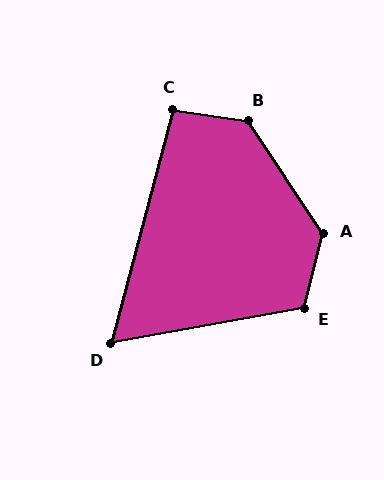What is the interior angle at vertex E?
Approximately 114 degrees (obtuse).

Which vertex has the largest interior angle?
B, at approximately 132 degrees.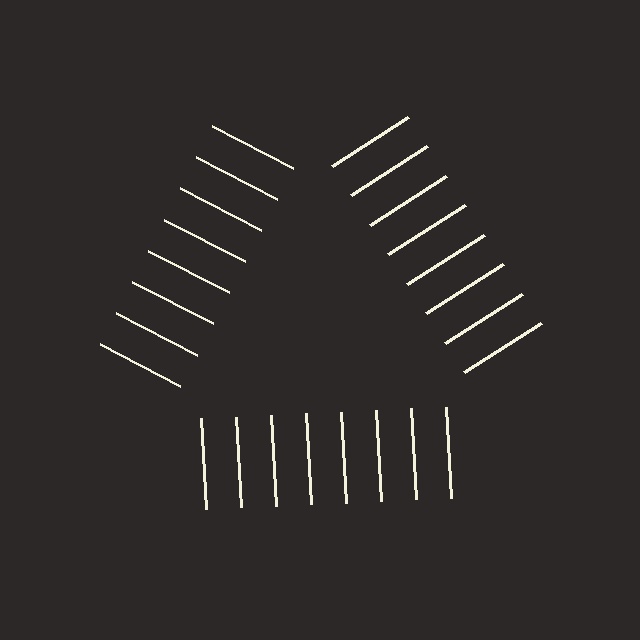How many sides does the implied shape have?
3 sides — the line-ends trace a triangle.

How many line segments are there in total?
24 — 8 along each of the 3 edges.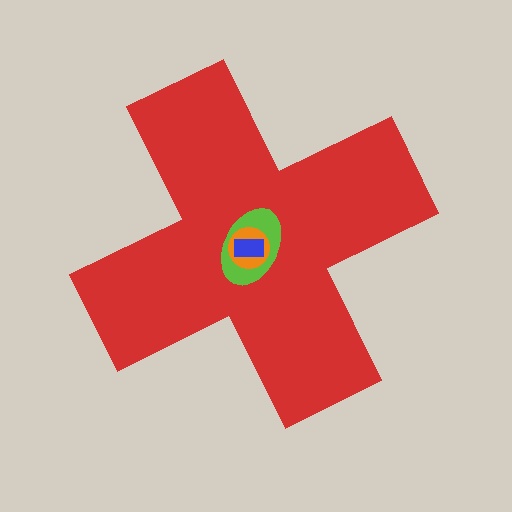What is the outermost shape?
The red cross.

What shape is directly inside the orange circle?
The blue rectangle.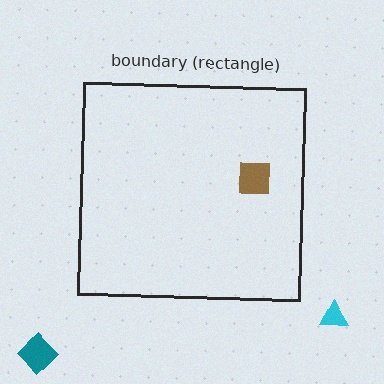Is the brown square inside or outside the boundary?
Inside.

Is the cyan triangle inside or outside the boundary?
Outside.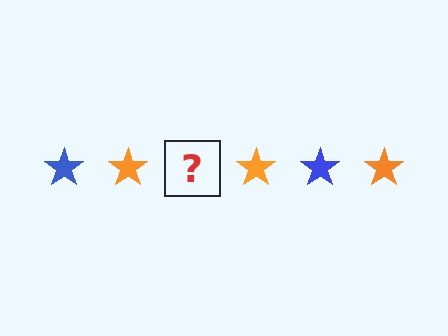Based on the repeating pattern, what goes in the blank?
The blank should be a blue star.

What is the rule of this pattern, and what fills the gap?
The rule is that the pattern cycles through blue, orange stars. The gap should be filled with a blue star.